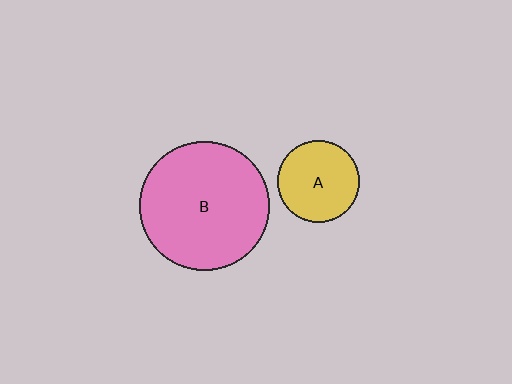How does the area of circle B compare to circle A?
Approximately 2.5 times.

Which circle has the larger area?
Circle B (pink).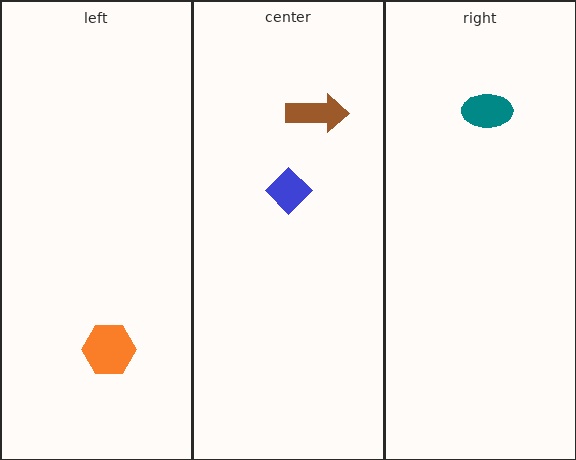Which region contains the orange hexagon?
The left region.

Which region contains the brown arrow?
The center region.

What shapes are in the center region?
The brown arrow, the blue diamond.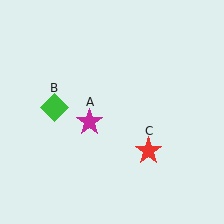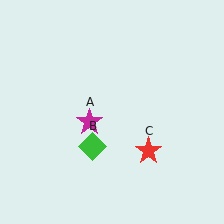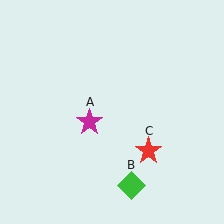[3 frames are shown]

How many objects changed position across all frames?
1 object changed position: green diamond (object B).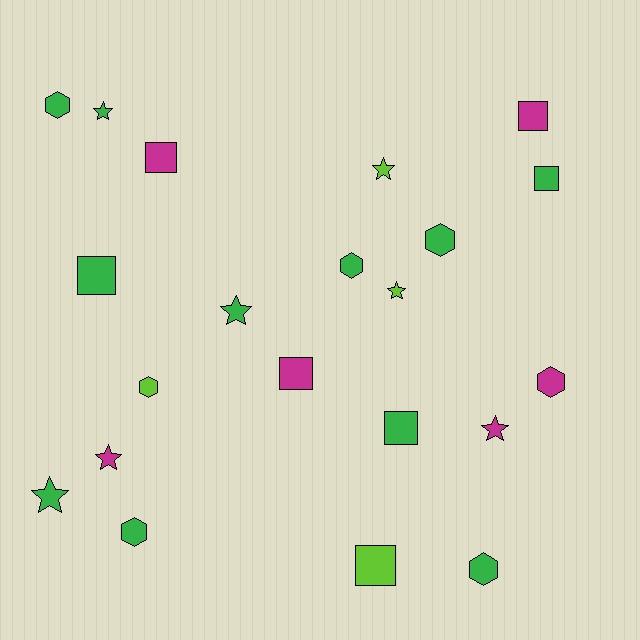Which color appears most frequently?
Green, with 11 objects.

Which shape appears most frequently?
Star, with 7 objects.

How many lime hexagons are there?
There is 1 lime hexagon.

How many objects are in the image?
There are 21 objects.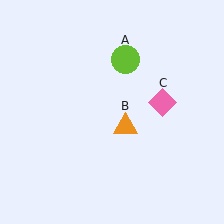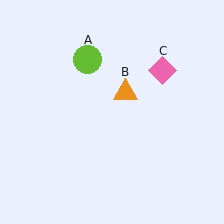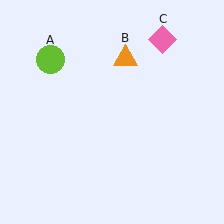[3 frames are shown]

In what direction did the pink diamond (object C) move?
The pink diamond (object C) moved up.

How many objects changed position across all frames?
3 objects changed position: lime circle (object A), orange triangle (object B), pink diamond (object C).